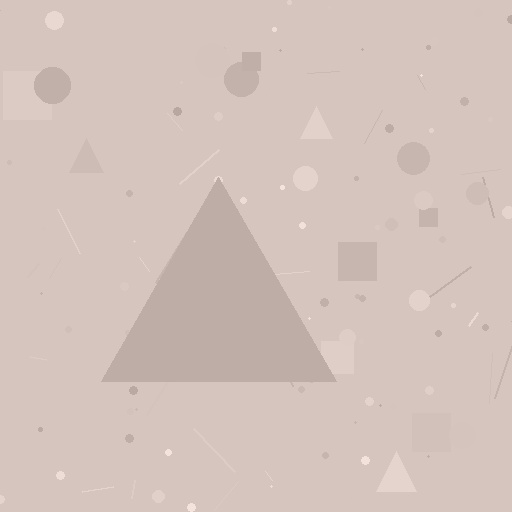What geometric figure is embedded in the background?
A triangle is embedded in the background.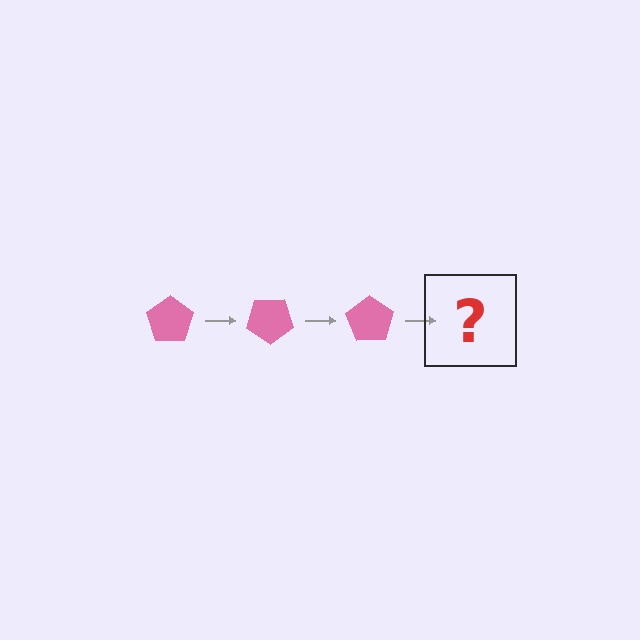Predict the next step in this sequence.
The next step is a pink pentagon rotated 105 degrees.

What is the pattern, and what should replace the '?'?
The pattern is that the pentagon rotates 35 degrees each step. The '?' should be a pink pentagon rotated 105 degrees.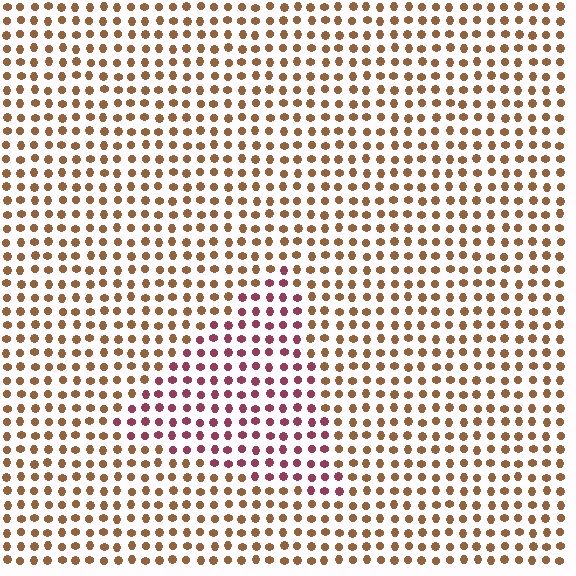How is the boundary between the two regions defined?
The boundary is defined purely by a slight shift in hue (about 48 degrees). Spacing, size, and orientation are identical on both sides.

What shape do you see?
I see a triangle.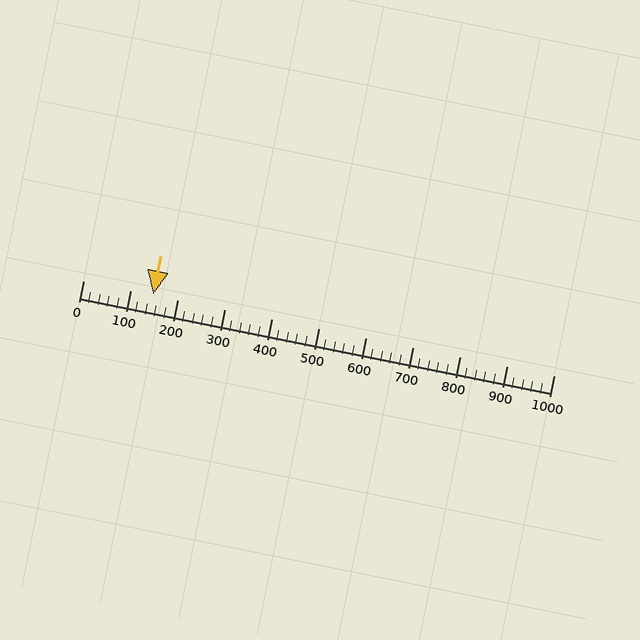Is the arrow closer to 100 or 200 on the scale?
The arrow is closer to 100.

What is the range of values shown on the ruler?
The ruler shows values from 0 to 1000.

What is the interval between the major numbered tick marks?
The major tick marks are spaced 100 units apart.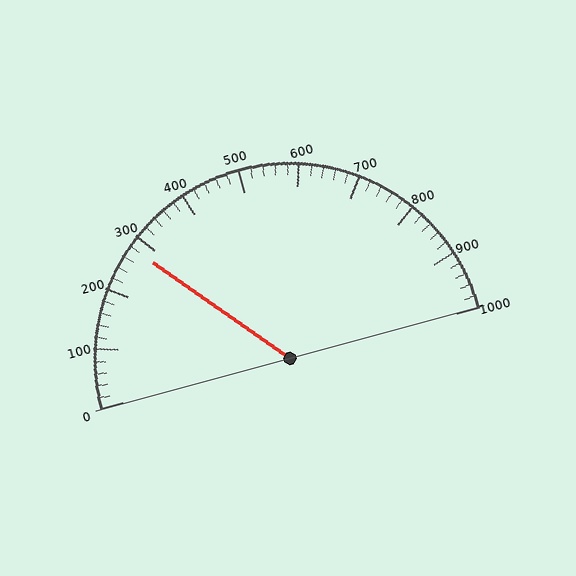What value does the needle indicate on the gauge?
The needle indicates approximately 280.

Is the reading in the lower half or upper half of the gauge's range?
The reading is in the lower half of the range (0 to 1000).